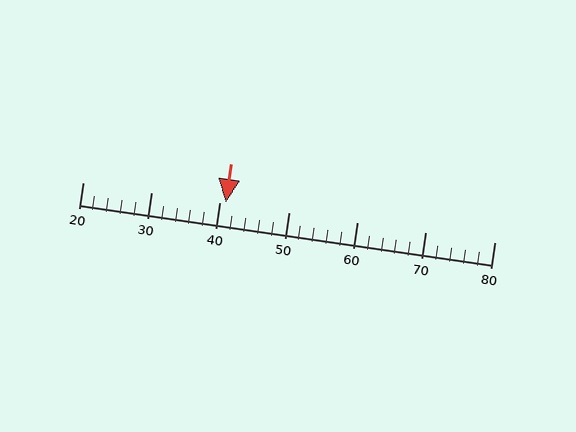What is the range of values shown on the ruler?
The ruler shows values from 20 to 80.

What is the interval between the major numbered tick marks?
The major tick marks are spaced 10 units apart.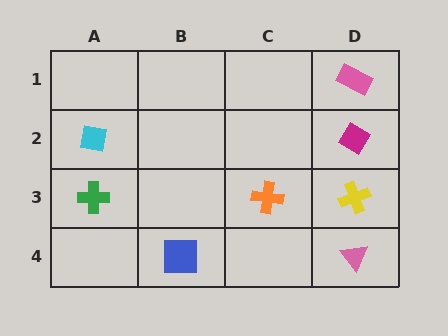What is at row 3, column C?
An orange cross.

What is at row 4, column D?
A pink triangle.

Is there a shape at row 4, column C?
No, that cell is empty.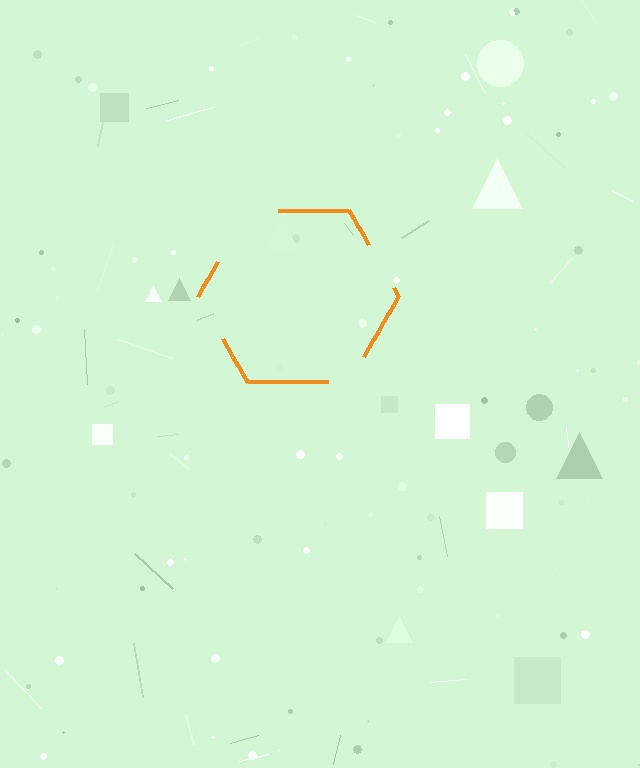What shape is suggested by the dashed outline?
The dashed outline suggests a hexagon.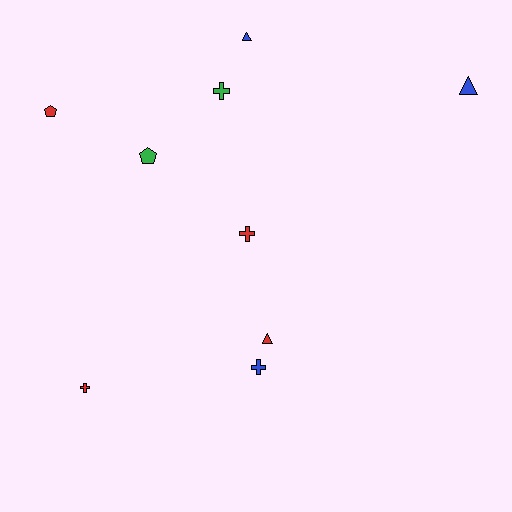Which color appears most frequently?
Red, with 4 objects.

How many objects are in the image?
There are 9 objects.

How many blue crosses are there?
There is 1 blue cross.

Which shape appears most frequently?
Cross, with 4 objects.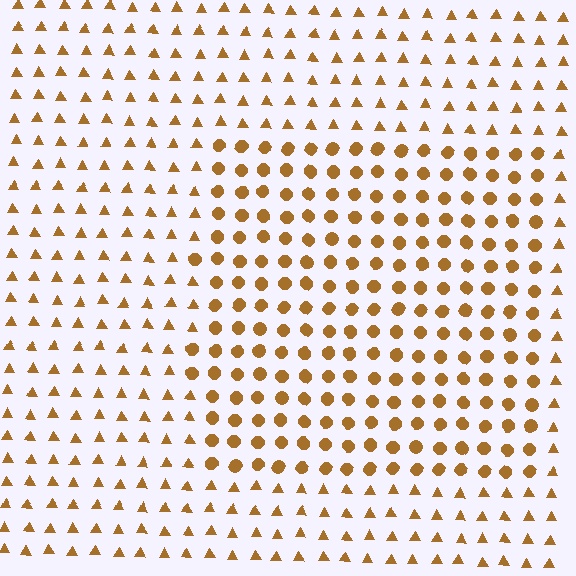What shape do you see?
I see a rectangle.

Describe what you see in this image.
The image is filled with small brown elements arranged in a uniform grid. A rectangle-shaped region contains circles, while the surrounding area contains triangles. The boundary is defined purely by the change in element shape.